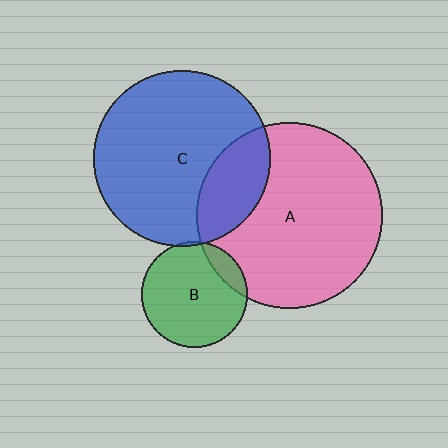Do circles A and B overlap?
Yes.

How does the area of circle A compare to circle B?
Approximately 3.1 times.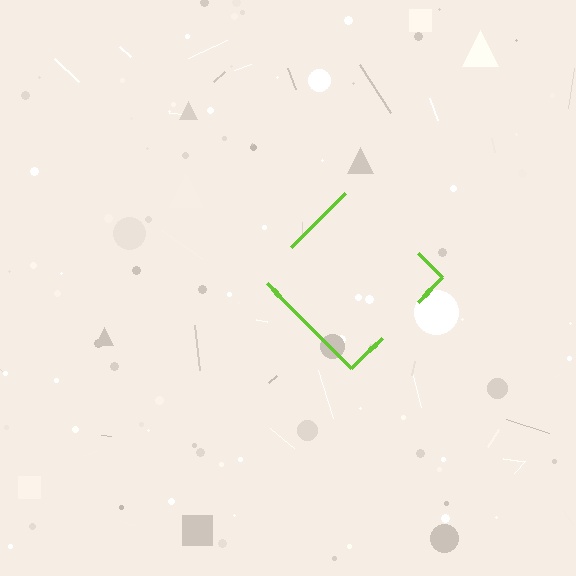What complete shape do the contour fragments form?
The contour fragments form a diamond.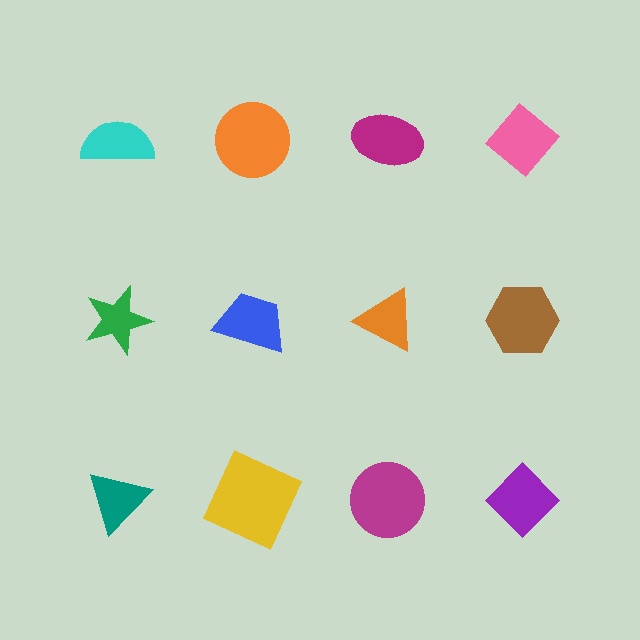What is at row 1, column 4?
A pink diamond.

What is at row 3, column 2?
A yellow square.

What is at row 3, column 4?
A purple diamond.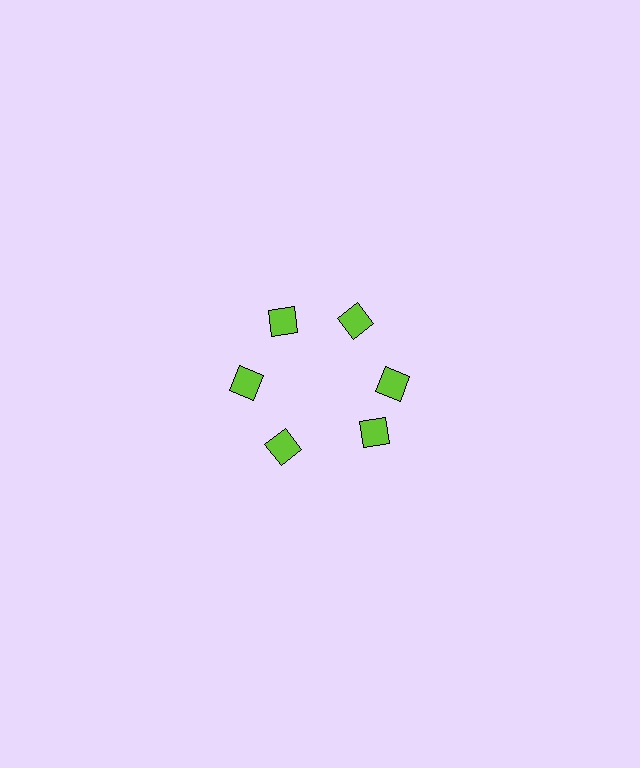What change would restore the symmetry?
The symmetry would be restored by rotating it back into even spacing with its neighbors so that all 6 squares sit at equal angles and equal distance from the center.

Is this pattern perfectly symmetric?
No. The 6 lime squares are arranged in a ring, but one element near the 5 o'clock position is rotated out of alignment along the ring, breaking the 6-fold rotational symmetry.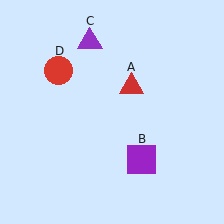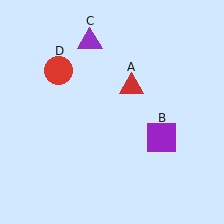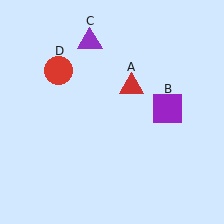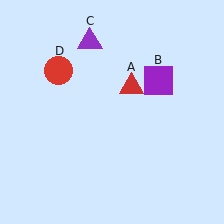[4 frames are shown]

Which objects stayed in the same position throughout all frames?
Red triangle (object A) and purple triangle (object C) and red circle (object D) remained stationary.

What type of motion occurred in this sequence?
The purple square (object B) rotated counterclockwise around the center of the scene.